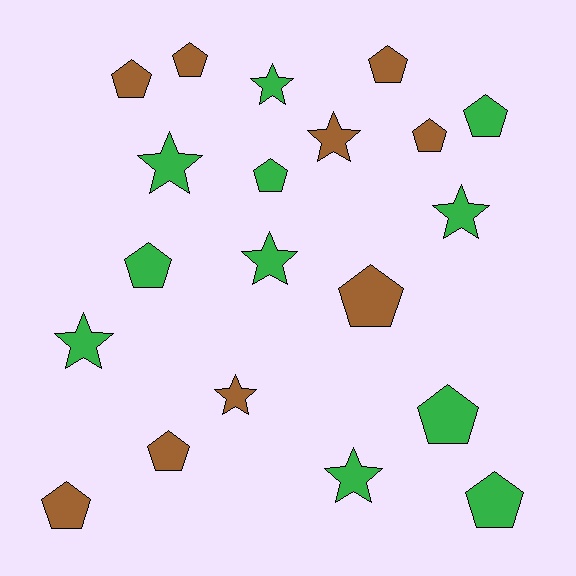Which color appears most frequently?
Green, with 11 objects.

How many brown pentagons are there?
There are 7 brown pentagons.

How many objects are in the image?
There are 20 objects.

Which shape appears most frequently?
Pentagon, with 12 objects.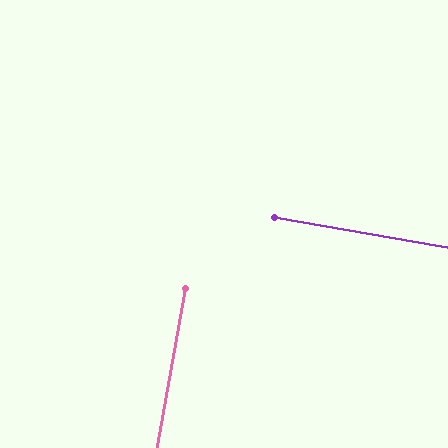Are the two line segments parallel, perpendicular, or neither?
Perpendicular — they meet at approximately 90°.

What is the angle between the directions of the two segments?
Approximately 90 degrees.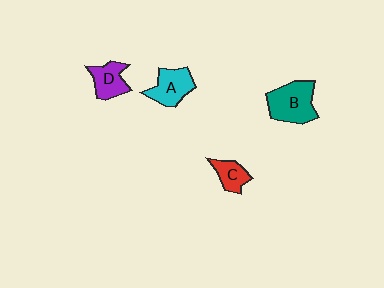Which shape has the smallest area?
Shape C (red).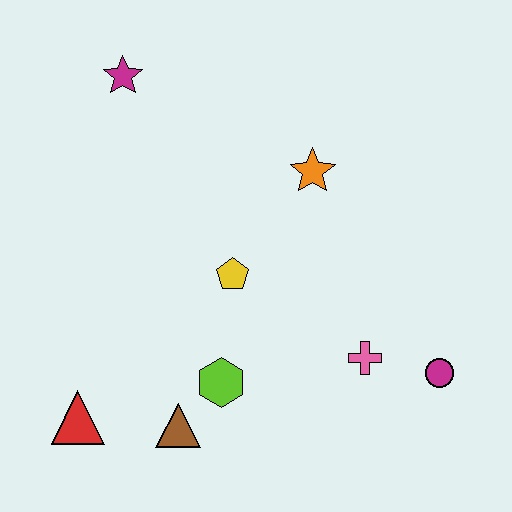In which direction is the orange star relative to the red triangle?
The orange star is above the red triangle.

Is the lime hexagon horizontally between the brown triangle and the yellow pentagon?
Yes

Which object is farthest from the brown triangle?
The magenta star is farthest from the brown triangle.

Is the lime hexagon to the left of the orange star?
Yes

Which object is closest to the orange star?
The yellow pentagon is closest to the orange star.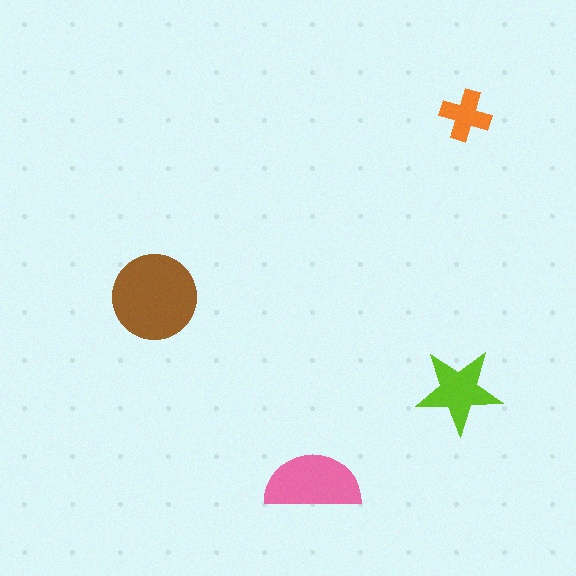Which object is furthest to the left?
The brown circle is leftmost.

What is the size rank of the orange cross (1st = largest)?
4th.